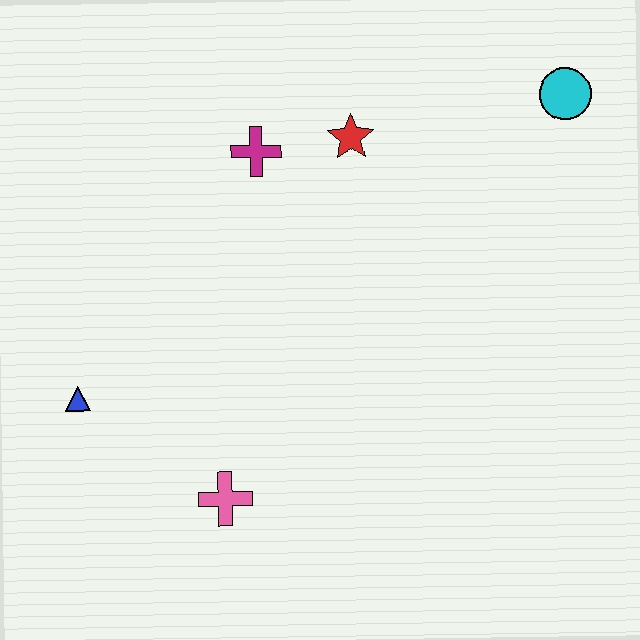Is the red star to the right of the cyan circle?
No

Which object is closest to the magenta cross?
The red star is closest to the magenta cross.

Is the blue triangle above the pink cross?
Yes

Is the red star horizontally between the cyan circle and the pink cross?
Yes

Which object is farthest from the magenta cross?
The pink cross is farthest from the magenta cross.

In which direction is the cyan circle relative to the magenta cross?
The cyan circle is to the right of the magenta cross.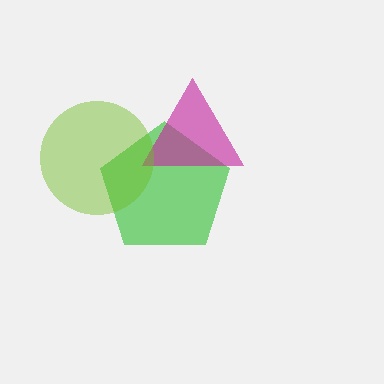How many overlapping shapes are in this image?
There are 3 overlapping shapes in the image.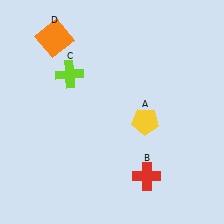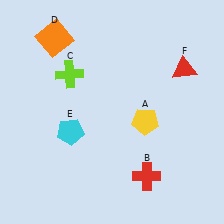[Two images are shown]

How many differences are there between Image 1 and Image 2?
There are 2 differences between the two images.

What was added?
A cyan pentagon (E), a red triangle (F) were added in Image 2.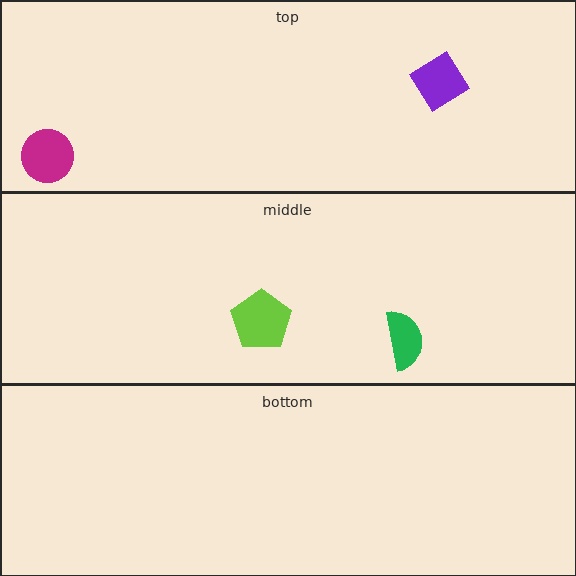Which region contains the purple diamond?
The top region.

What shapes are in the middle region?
The lime pentagon, the green semicircle.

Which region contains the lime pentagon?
The middle region.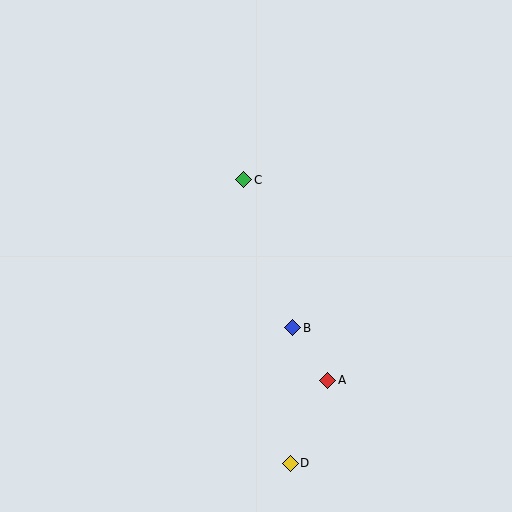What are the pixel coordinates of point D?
Point D is at (290, 463).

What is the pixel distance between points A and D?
The distance between A and D is 91 pixels.